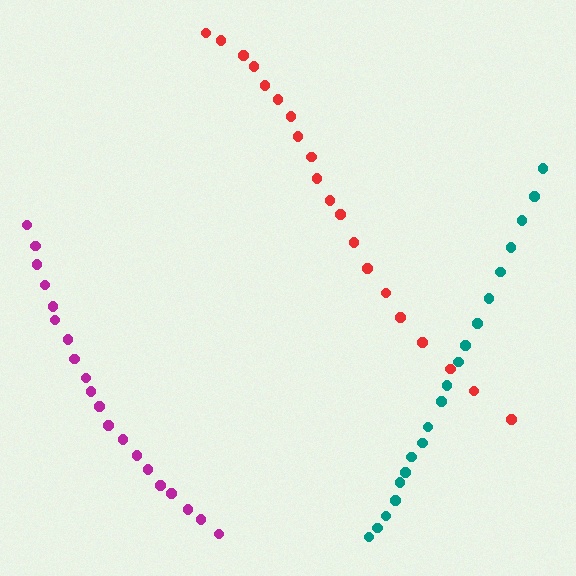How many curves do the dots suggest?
There are 3 distinct paths.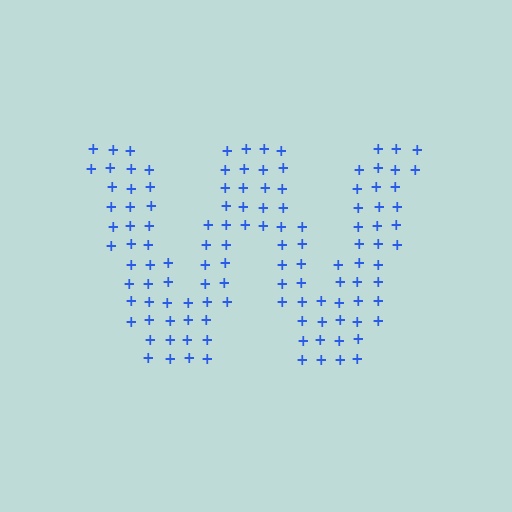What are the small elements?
The small elements are plus signs.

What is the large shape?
The large shape is the letter W.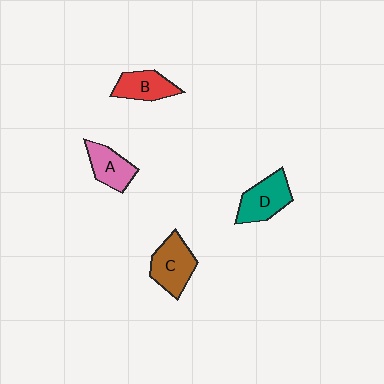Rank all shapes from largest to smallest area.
From largest to smallest: C (brown), D (teal), B (red), A (pink).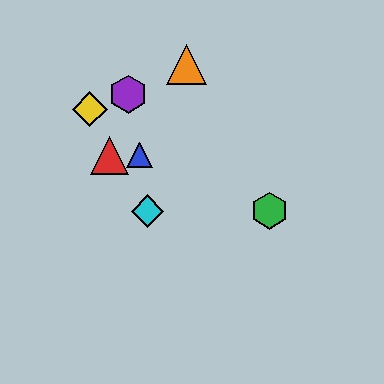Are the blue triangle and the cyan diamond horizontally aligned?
No, the blue triangle is at y≈155 and the cyan diamond is at y≈211.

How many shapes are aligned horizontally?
2 shapes (the red triangle, the blue triangle) are aligned horizontally.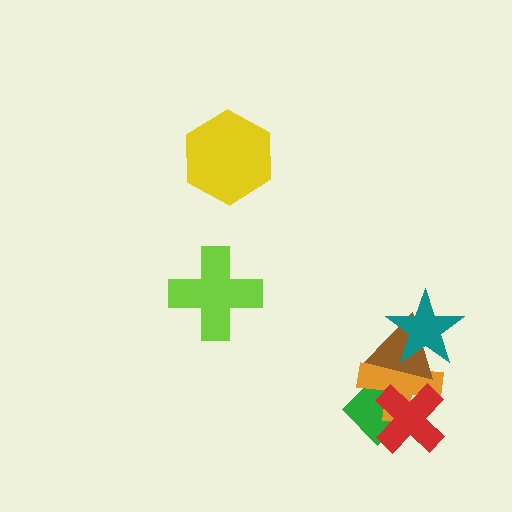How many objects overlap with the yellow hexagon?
0 objects overlap with the yellow hexagon.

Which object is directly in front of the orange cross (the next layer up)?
The brown triangle is directly in front of the orange cross.